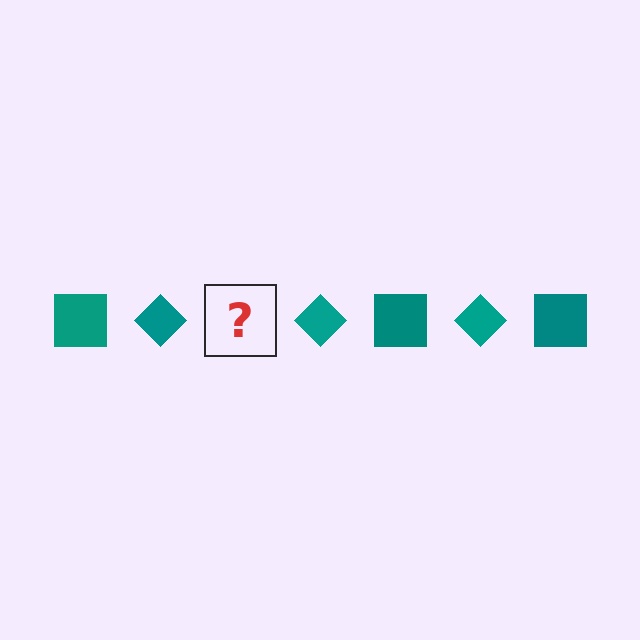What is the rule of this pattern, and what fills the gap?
The rule is that the pattern cycles through square, diamond shapes in teal. The gap should be filled with a teal square.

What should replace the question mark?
The question mark should be replaced with a teal square.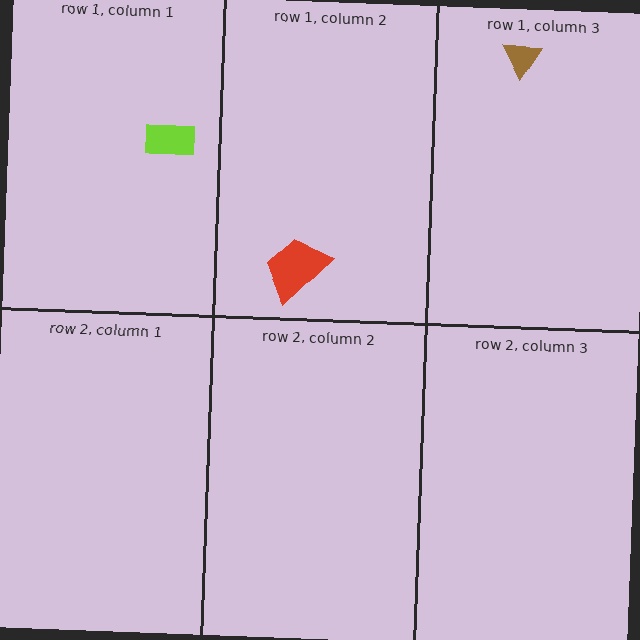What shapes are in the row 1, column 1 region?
The lime rectangle.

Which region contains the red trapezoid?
The row 1, column 2 region.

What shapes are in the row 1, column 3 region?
The brown triangle.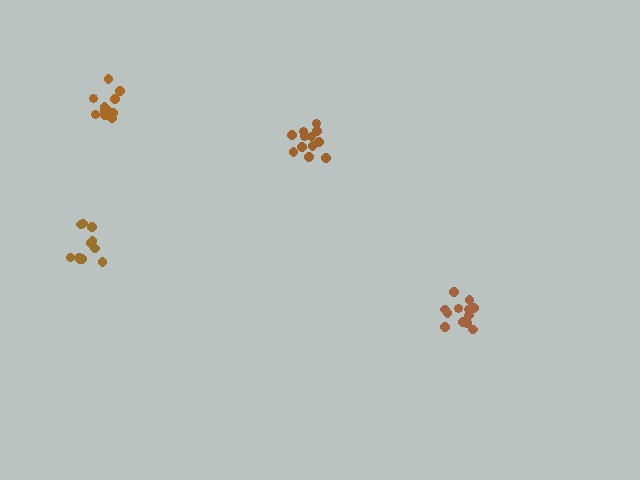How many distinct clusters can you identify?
There are 4 distinct clusters.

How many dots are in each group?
Group 1: 11 dots, Group 2: 13 dots, Group 3: 11 dots, Group 4: 13 dots (48 total).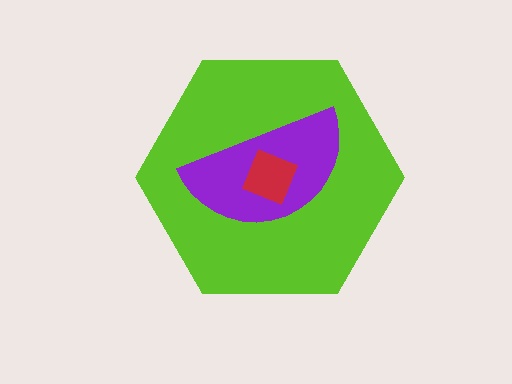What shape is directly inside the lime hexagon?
The purple semicircle.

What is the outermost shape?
The lime hexagon.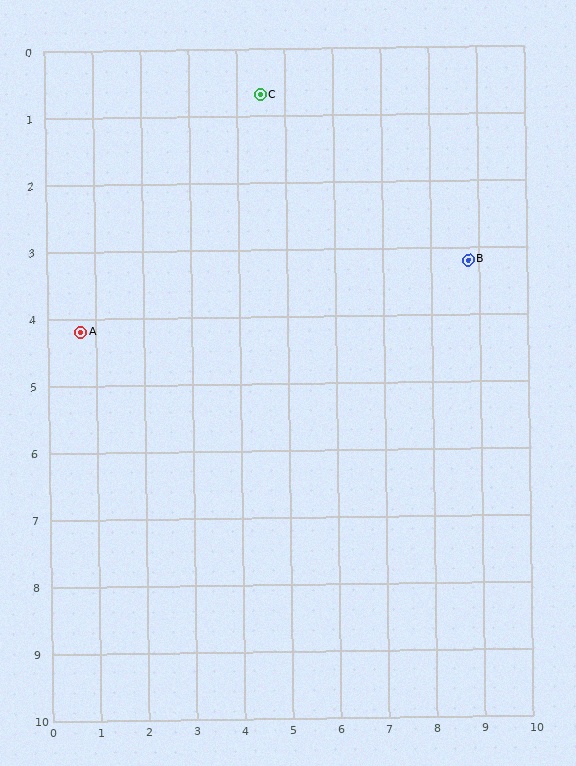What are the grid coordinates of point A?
Point A is at approximately (0.7, 4.2).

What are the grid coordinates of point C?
Point C is at approximately (4.5, 0.7).